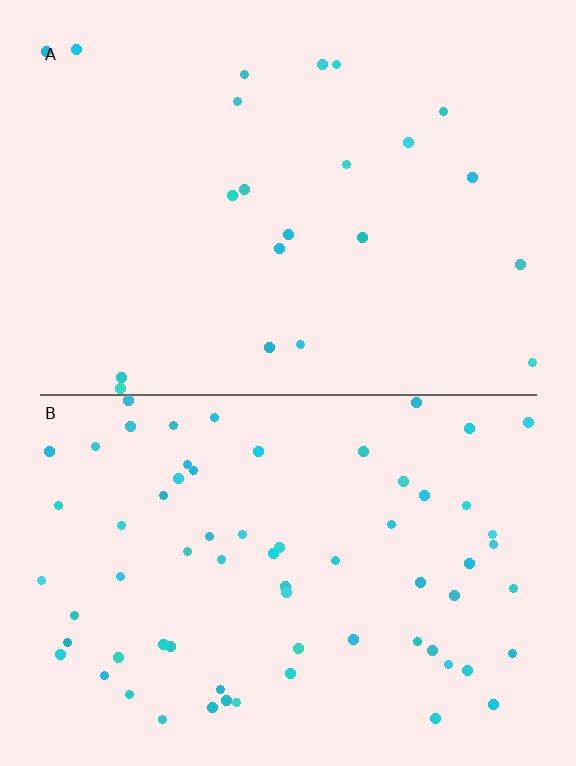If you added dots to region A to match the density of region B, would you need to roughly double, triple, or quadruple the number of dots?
Approximately triple.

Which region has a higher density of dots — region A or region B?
B (the bottom).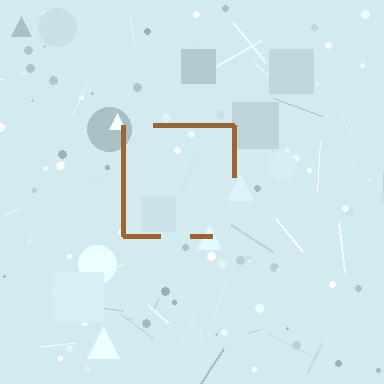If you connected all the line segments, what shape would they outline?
They would outline a square.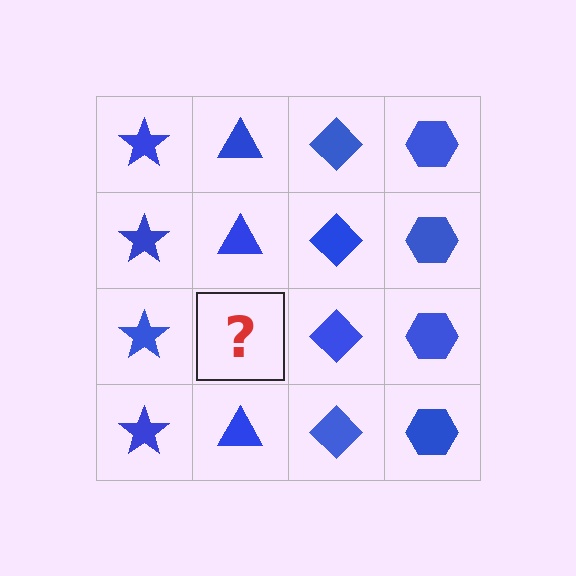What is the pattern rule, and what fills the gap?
The rule is that each column has a consistent shape. The gap should be filled with a blue triangle.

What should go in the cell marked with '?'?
The missing cell should contain a blue triangle.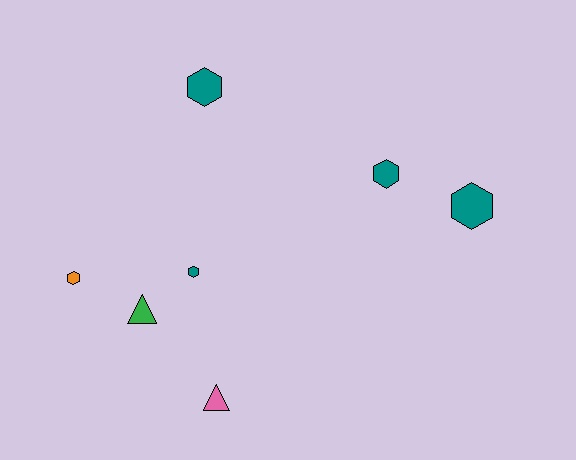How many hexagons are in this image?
There are 5 hexagons.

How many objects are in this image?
There are 7 objects.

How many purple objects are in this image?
There are no purple objects.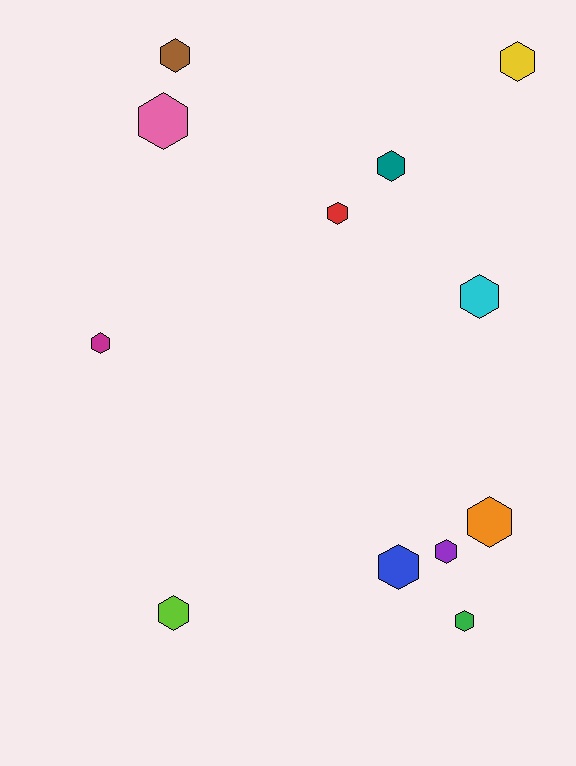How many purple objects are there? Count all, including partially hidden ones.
There is 1 purple object.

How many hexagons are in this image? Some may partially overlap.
There are 12 hexagons.